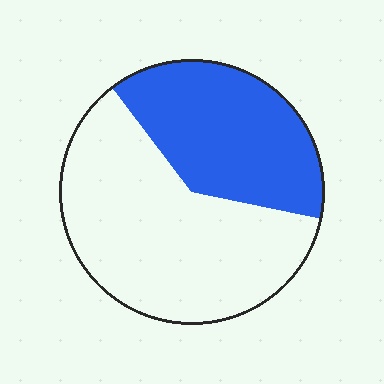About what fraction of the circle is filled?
About two fifths (2/5).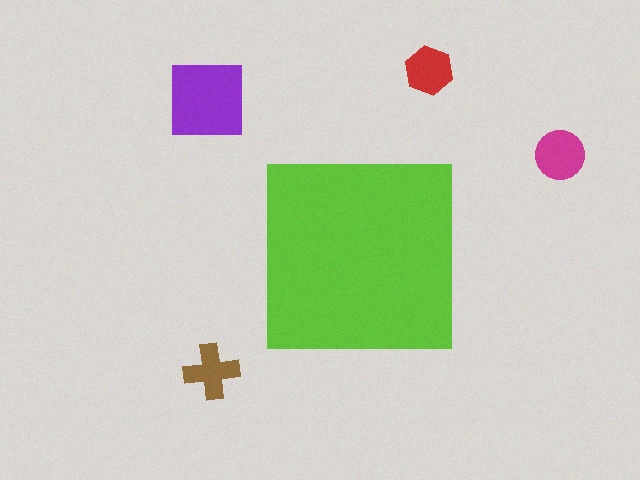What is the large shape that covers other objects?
A lime square.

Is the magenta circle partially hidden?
No, the magenta circle is fully visible.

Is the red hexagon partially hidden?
No, the red hexagon is fully visible.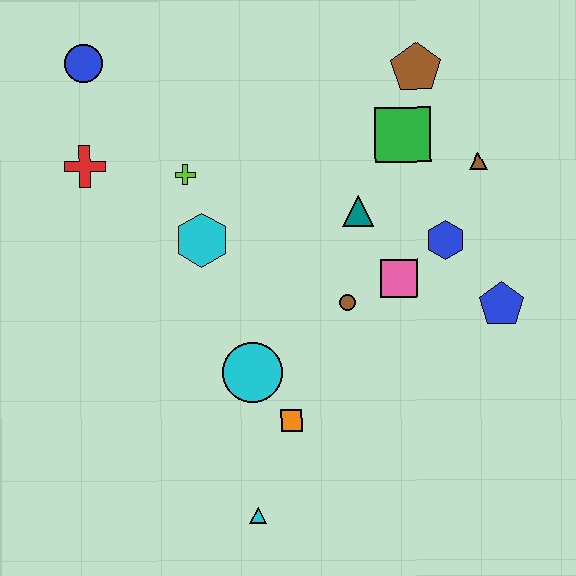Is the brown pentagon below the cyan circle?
No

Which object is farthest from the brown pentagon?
The cyan triangle is farthest from the brown pentagon.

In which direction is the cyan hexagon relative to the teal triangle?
The cyan hexagon is to the left of the teal triangle.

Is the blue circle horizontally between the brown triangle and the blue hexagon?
No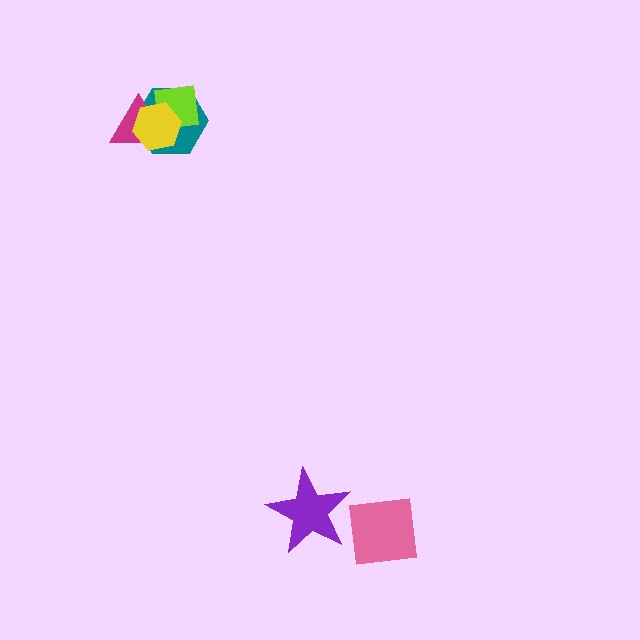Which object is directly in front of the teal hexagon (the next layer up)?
The lime square is directly in front of the teal hexagon.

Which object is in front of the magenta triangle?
The yellow hexagon is in front of the magenta triangle.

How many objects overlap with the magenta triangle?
3 objects overlap with the magenta triangle.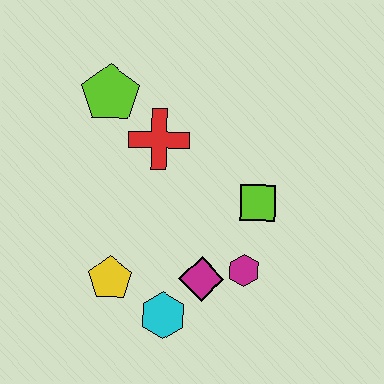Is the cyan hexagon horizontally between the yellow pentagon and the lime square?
Yes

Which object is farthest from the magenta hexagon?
The lime pentagon is farthest from the magenta hexagon.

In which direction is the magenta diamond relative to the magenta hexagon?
The magenta diamond is to the left of the magenta hexagon.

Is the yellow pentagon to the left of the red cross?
Yes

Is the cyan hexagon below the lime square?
Yes